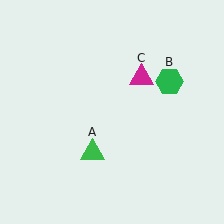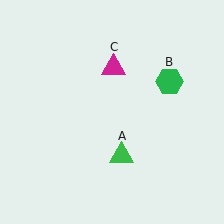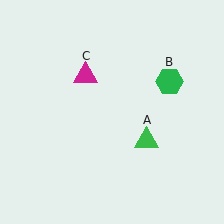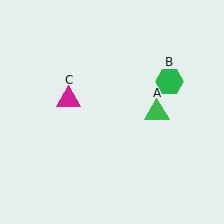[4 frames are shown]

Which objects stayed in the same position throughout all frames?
Green hexagon (object B) remained stationary.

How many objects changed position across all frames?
2 objects changed position: green triangle (object A), magenta triangle (object C).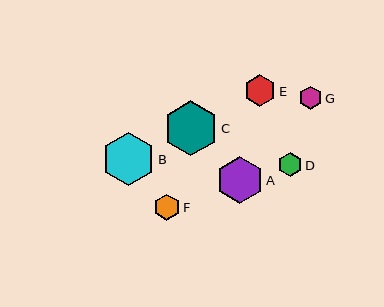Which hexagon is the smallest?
Hexagon G is the smallest with a size of approximately 23 pixels.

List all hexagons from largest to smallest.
From largest to smallest: C, B, A, E, F, D, G.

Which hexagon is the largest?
Hexagon C is the largest with a size of approximately 55 pixels.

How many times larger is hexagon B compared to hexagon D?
Hexagon B is approximately 2.2 times the size of hexagon D.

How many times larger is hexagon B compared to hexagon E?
Hexagon B is approximately 1.7 times the size of hexagon E.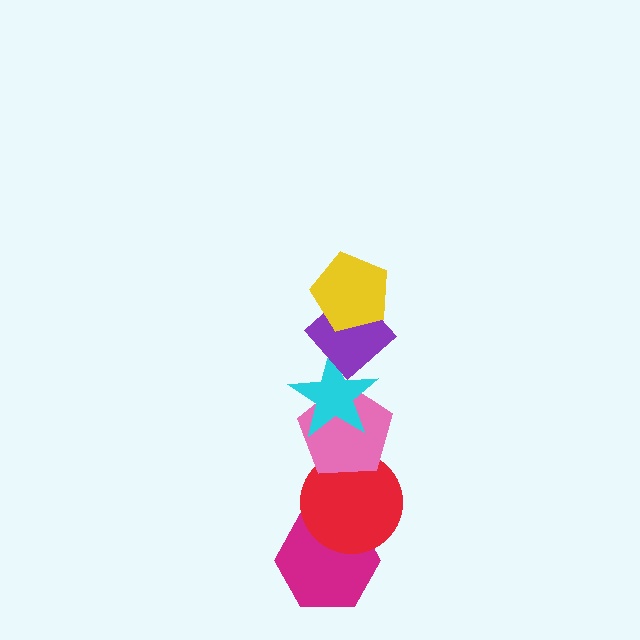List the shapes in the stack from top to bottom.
From top to bottom: the yellow pentagon, the purple diamond, the cyan star, the pink pentagon, the red circle, the magenta hexagon.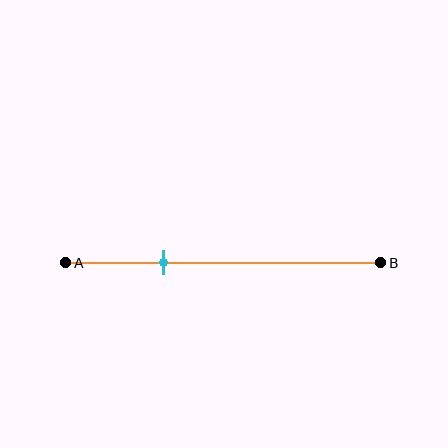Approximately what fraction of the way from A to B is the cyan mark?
The cyan mark is approximately 30% of the way from A to B.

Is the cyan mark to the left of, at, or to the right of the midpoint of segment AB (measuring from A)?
The cyan mark is to the left of the midpoint of segment AB.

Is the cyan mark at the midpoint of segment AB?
No, the mark is at about 30% from A, not at the 50% midpoint.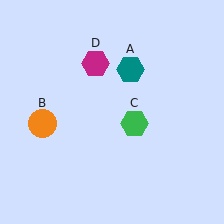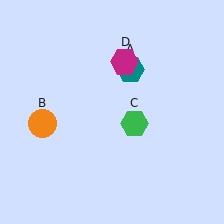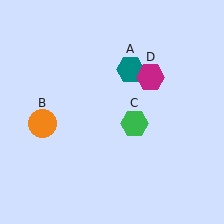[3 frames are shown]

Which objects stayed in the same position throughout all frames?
Teal hexagon (object A) and orange circle (object B) and green hexagon (object C) remained stationary.